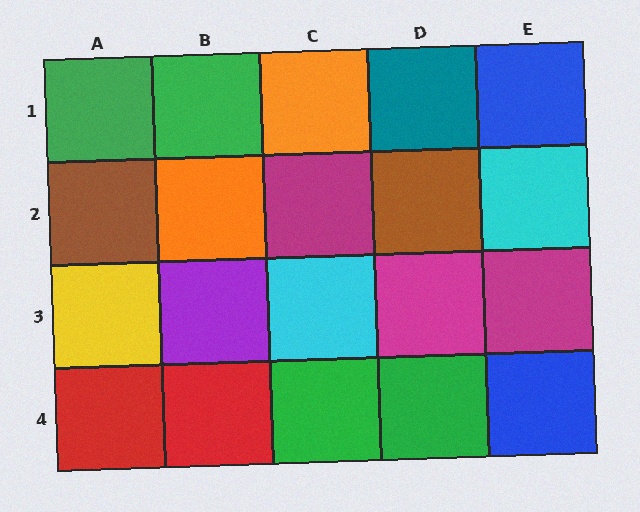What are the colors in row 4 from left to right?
Red, red, green, green, blue.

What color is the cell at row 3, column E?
Magenta.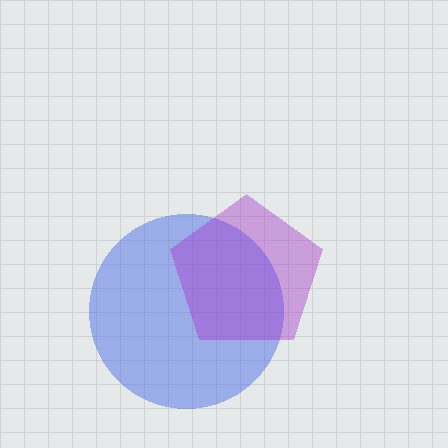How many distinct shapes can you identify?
There are 2 distinct shapes: a blue circle, a purple pentagon.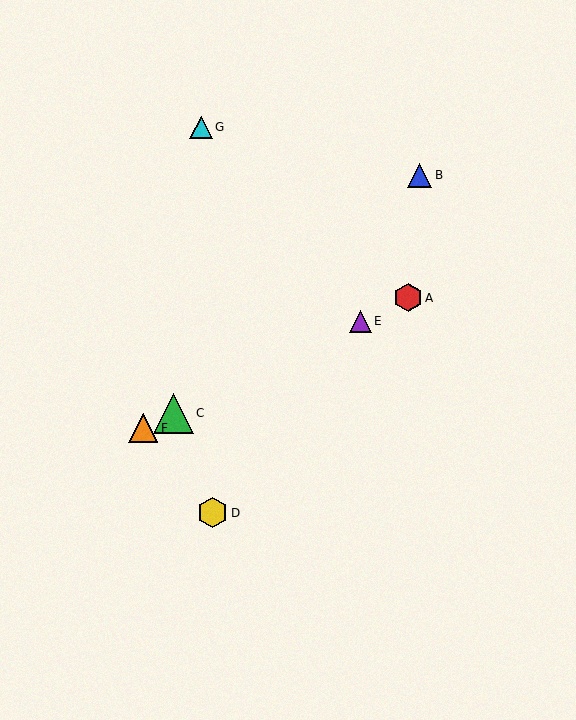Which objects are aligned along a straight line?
Objects A, C, E, F are aligned along a straight line.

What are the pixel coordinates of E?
Object E is at (360, 321).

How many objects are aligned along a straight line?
4 objects (A, C, E, F) are aligned along a straight line.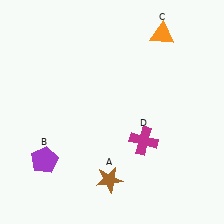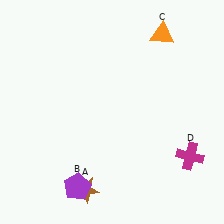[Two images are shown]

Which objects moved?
The objects that moved are: the brown star (A), the purple pentagon (B), the magenta cross (D).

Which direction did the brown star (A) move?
The brown star (A) moved left.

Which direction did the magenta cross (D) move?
The magenta cross (D) moved right.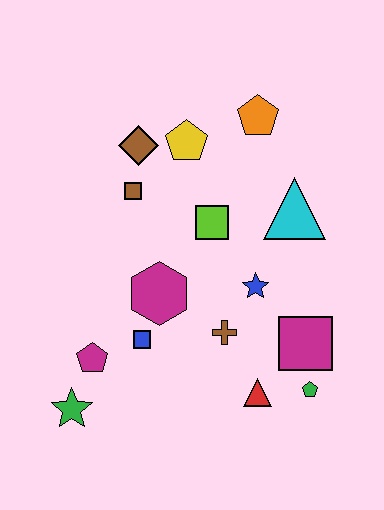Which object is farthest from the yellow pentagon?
The green star is farthest from the yellow pentagon.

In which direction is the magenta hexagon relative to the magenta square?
The magenta hexagon is to the left of the magenta square.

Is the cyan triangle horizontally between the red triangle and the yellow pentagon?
No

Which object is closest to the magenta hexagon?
The blue square is closest to the magenta hexagon.